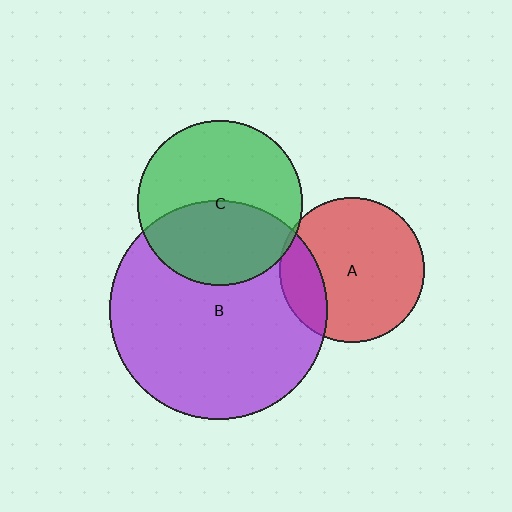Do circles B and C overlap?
Yes.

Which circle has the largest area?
Circle B (purple).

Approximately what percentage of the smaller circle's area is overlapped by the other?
Approximately 45%.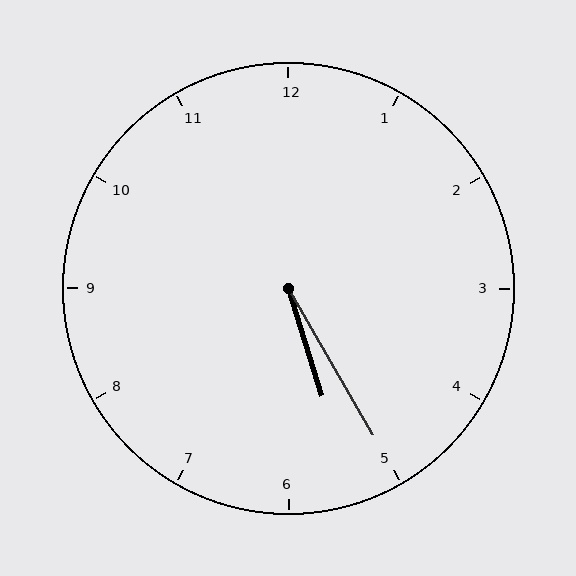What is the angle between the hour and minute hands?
Approximately 12 degrees.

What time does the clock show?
5:25.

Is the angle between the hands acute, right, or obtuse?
It is acute.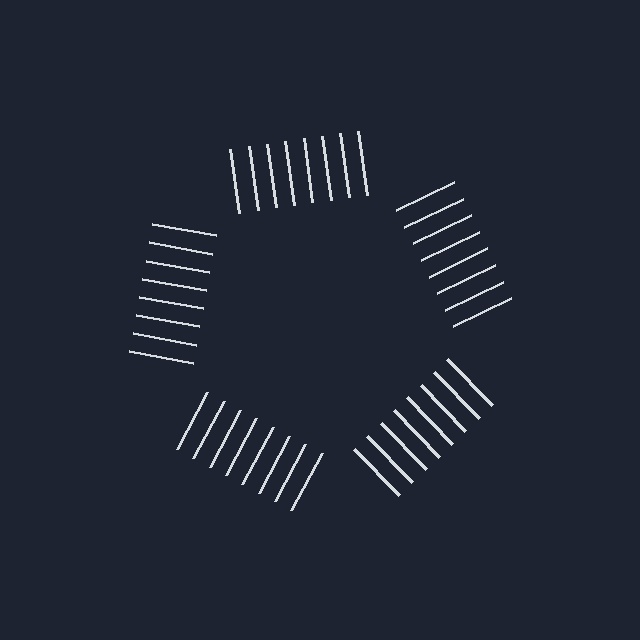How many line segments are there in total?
40 — 8 along each of the 5 edges.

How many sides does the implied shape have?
5 sides — the line-ends trace a pentagon.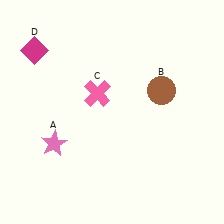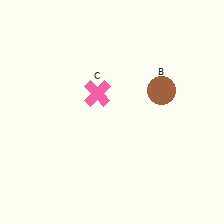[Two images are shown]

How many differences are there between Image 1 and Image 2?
There are 2 differences between the two images.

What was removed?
The magenta diamond (D), the pink star (A) were removed in Image 2.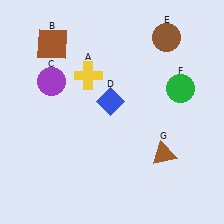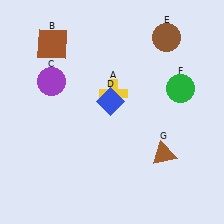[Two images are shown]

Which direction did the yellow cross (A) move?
The yellow cross (A) moved right.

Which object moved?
The yellow cross (A) moved right.